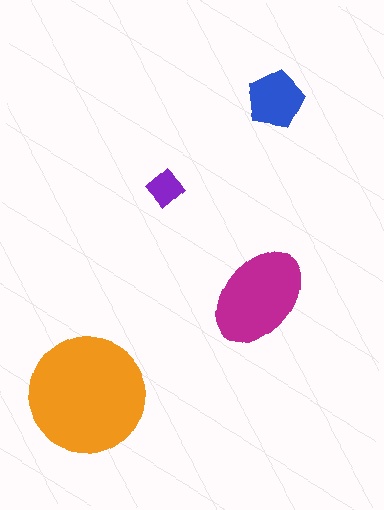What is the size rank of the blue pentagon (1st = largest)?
3rd.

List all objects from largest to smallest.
The orange circle, the magenta ellipse, the blue pentagon, the purple diamond.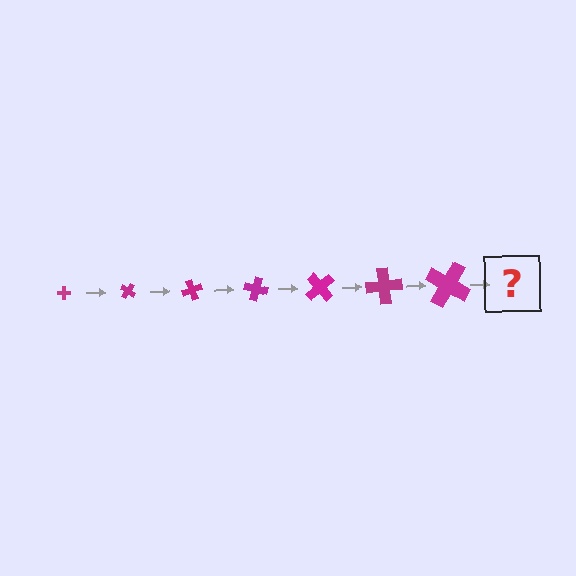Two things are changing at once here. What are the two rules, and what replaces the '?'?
The two rules are that the cross grows larger each step and it rotates 35 degrees each step. The '?' should be a cross, larger than the previous one and rotated 245 degrees from the start.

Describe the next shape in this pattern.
It should be a cross, larger than the previous one and rotated 245 degrees from the start.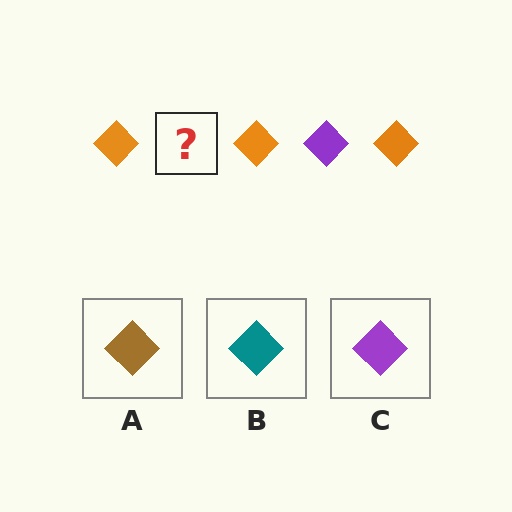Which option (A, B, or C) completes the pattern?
C.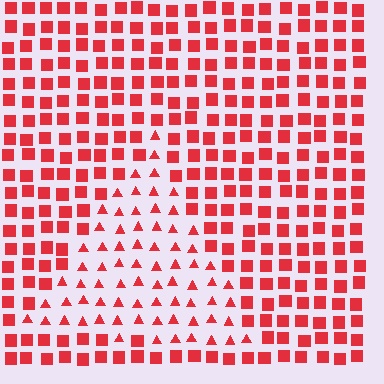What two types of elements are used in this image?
The image uses triangles inside the triangle region and squares outside it.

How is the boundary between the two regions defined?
The boundary is defined by a change in element shape: triangles inside vs. squares outside. All elements share the same color and spacing.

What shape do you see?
I see a triangle.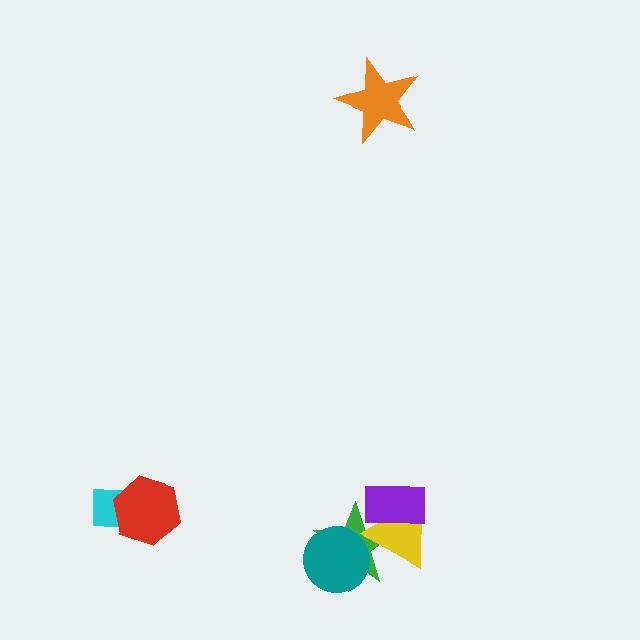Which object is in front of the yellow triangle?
The purple rectangle is in front of the yellow triangle.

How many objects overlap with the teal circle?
1 object overlaps with the teal circle.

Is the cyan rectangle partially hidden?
Yes, it is partially covered by another shape.